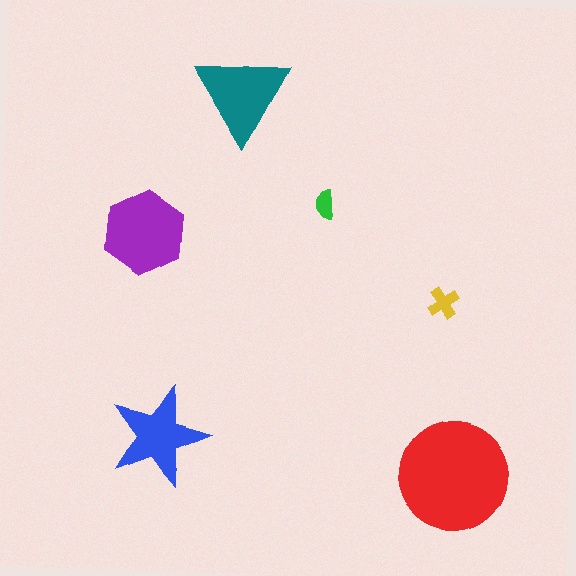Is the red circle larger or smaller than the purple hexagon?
Larger.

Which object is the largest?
The red circle.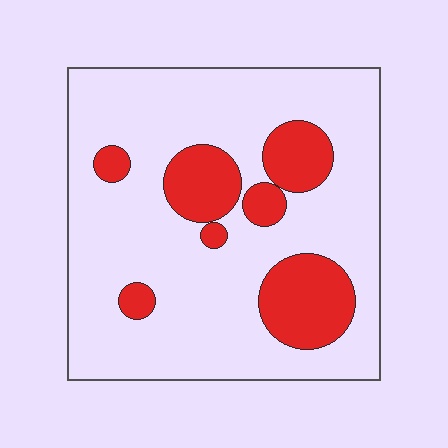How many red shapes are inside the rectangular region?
7.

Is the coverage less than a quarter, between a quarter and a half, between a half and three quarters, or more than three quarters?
Less than a quarter.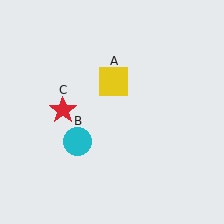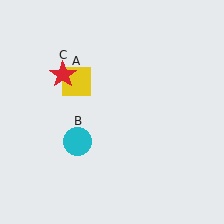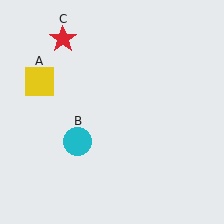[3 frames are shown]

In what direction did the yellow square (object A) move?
The yellow square (object A) moved left.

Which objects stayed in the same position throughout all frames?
Cyan circle (object B) remained stationary.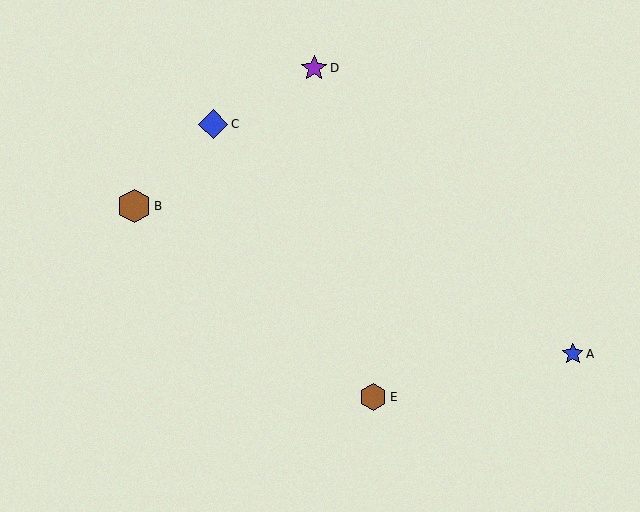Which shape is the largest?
The brown hexagon (labeled B) is the largest.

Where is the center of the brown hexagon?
The center of the brown hexagon is at (134, 206).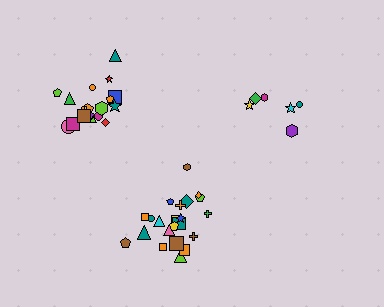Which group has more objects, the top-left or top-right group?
The top-left group.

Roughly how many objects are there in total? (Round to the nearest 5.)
Roughly 45 objects in total.